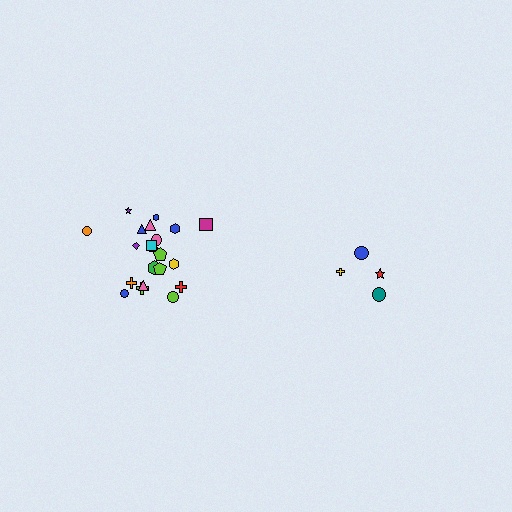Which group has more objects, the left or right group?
The left group.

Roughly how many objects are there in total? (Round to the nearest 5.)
Roughly 25 objects in total.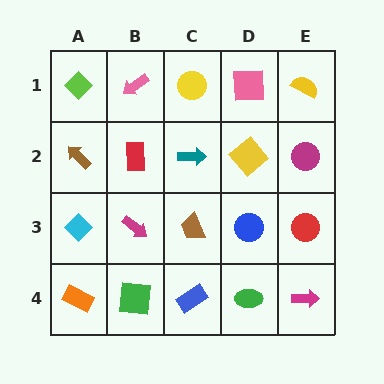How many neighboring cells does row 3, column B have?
4.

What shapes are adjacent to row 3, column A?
A brown arrow (row 2, column A), an orange rectangle (row 4, column A), a magenta arrow (row 3, column B).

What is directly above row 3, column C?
A teal arrow.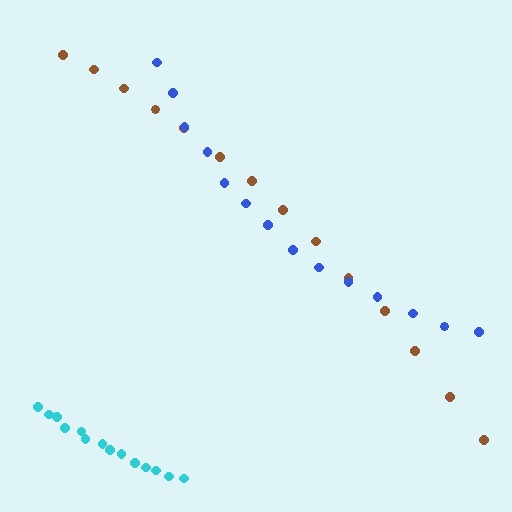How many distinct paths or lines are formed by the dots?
There are 3 distinct paths.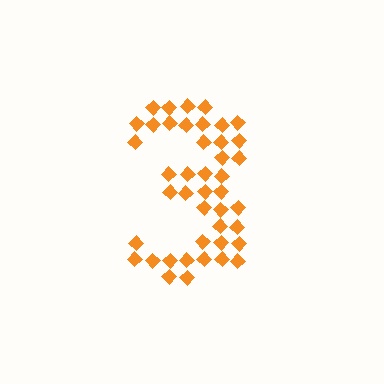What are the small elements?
The small elements are diamonds.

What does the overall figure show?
The overall figure shows the digit 3.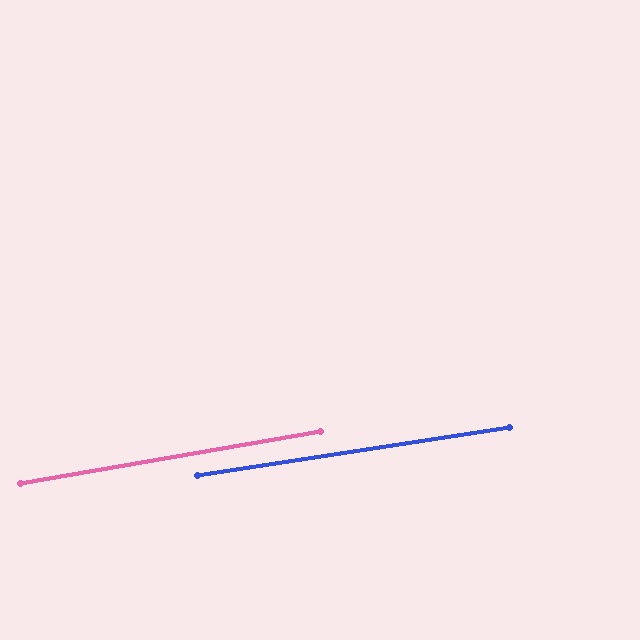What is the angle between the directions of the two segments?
Approximately 1 degree.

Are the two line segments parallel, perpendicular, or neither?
Parallel — their directions differ by only 1.2°.